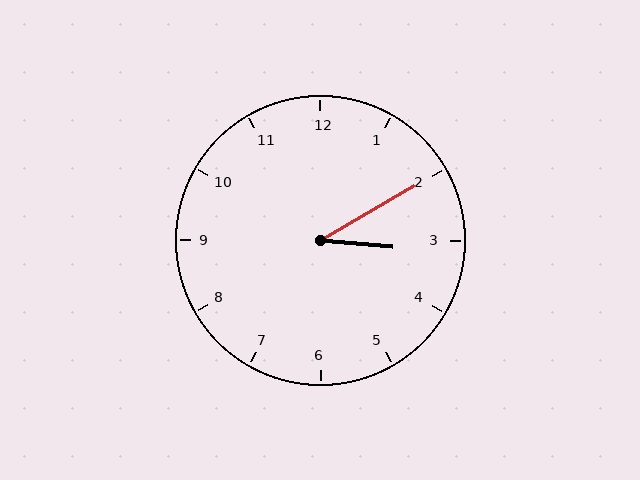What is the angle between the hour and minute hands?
Approximately 35 degrees.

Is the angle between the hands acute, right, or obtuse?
It is acute.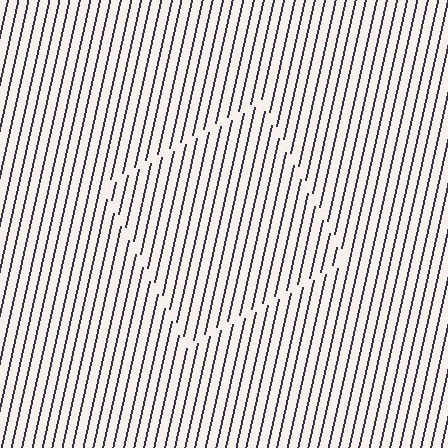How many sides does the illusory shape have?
4 sides — the line-ends trace a square.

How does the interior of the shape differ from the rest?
The interior of the shape contains the same grating, shifted by half a period — the contour is defined by the phase discontinuity where line-ends from the inner and outer gratings abut.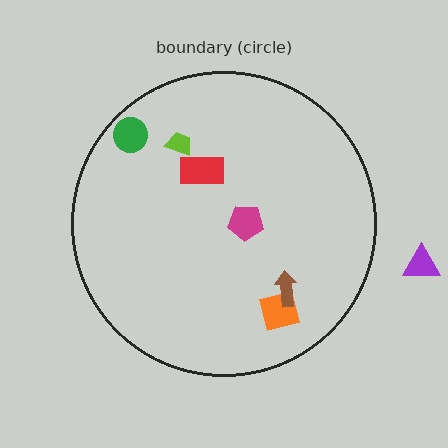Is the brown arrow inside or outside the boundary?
Inside.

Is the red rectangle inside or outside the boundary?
Inside.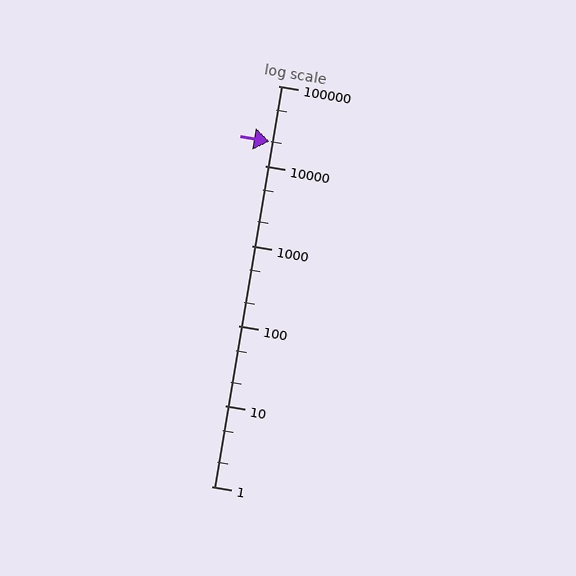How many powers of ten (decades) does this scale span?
The scale spans 5 decades, from 1 to 100000.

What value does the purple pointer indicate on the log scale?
The pointer indicates approximately 20000.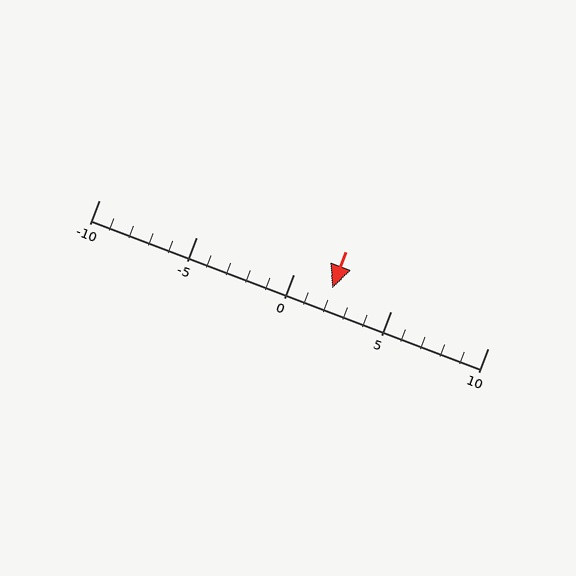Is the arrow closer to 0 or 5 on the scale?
The arrow is closer to 0.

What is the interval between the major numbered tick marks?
The major tick marks are spaced 5 units apart.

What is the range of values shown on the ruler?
The ruler shows values from -10 to 10.